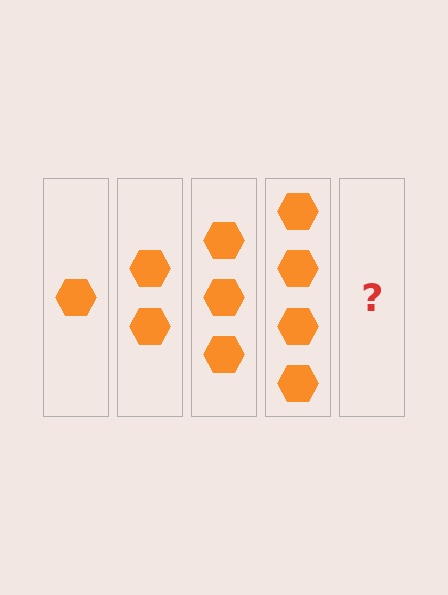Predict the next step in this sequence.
The next step is 5 hexagons.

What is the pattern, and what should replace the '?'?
The pattern is that each step adds one more hexagon. The '?' should be 5 hexagons.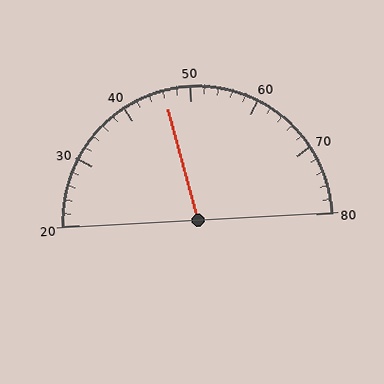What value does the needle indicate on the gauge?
The needle indicates approximately 46.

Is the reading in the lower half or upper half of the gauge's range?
The reading is in the lower half of the range (20 to 80).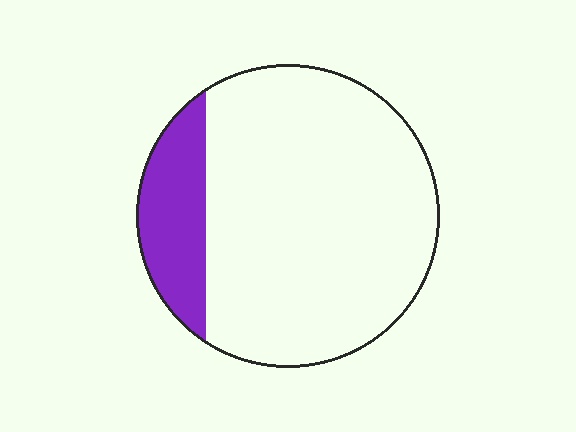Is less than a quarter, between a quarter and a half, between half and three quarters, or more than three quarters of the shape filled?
Less than a quarter.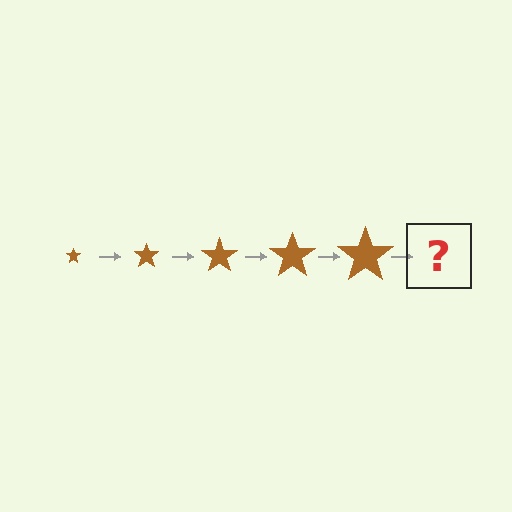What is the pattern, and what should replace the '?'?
The pattern is that the star gets progressively larger each step. The '?' should be a brown star, larger than the previous one.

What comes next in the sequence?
The next element should be a brown star, larger than the previous one.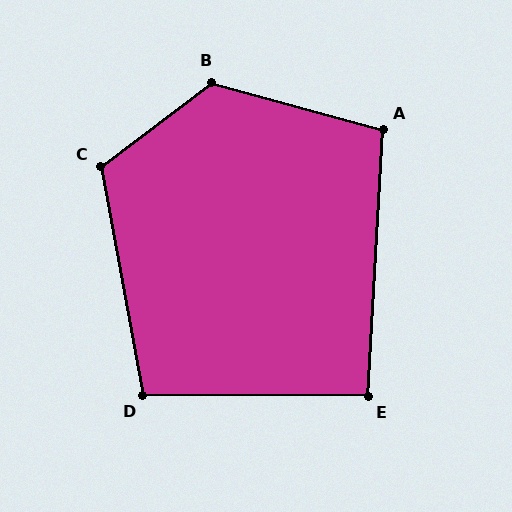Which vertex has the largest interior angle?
B, at approximately 127 degrees.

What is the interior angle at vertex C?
Approximately 117 degrees (obtuse).